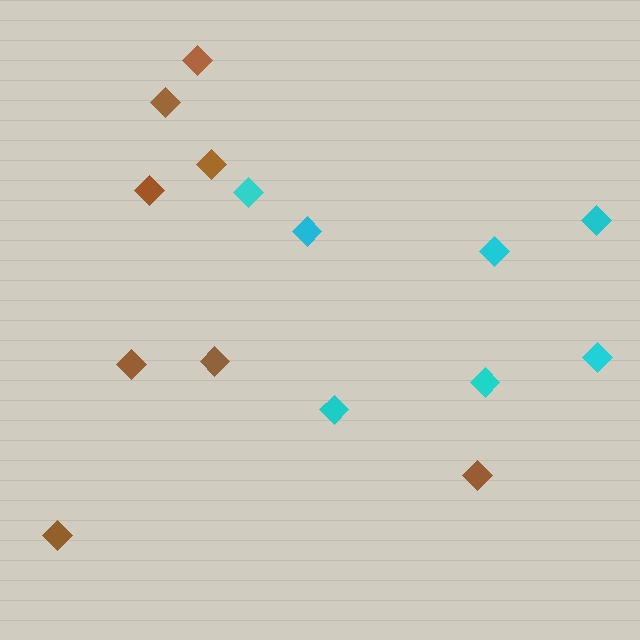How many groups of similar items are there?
There are 2 groups: one group of cyan diamonds (7) and one group of brown diamonds (8).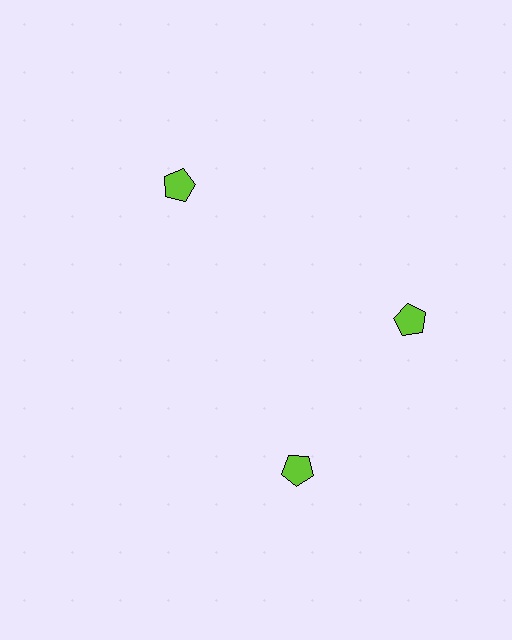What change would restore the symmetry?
The symmetry would be restored by rotating it back into even spacing with its neighbors so that all 3 pentagons sit at equal angles and equal distance from the center.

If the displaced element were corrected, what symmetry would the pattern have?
It would have 3-fold rotational symmetry — the pattern would map onto itself every 120 degrees.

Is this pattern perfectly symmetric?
No. The 3 lime pentagons are arranged in a ring, but one element near the 7 o'clock position is rotated out of alignment along the ring, breaking the 3-fold rotational symmetry.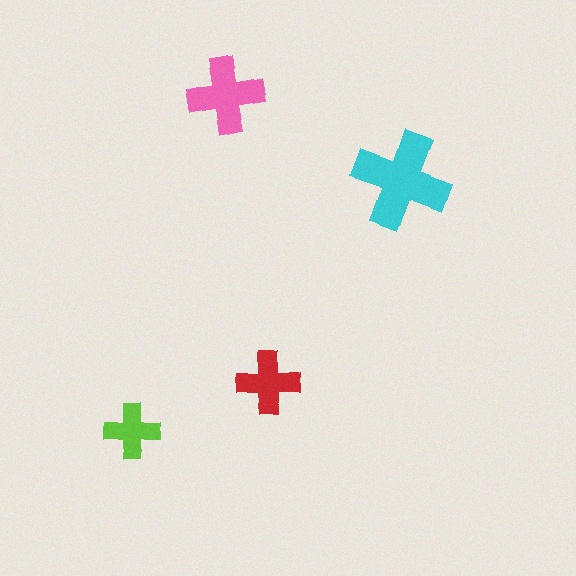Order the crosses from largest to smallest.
the cyan one, the pink one, the red one, the lime one.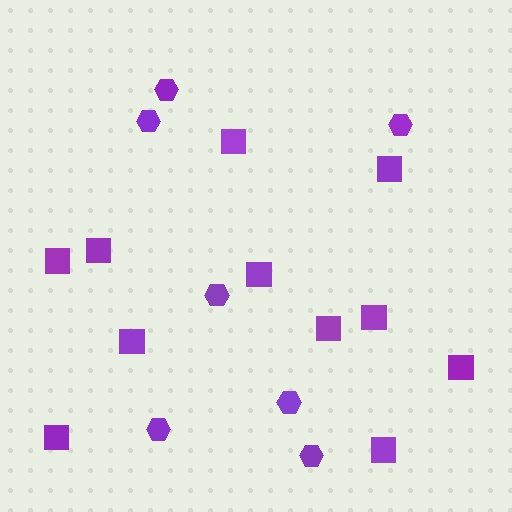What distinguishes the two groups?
There are 2 groups: one group of squares (11) and one group of hexagons (7).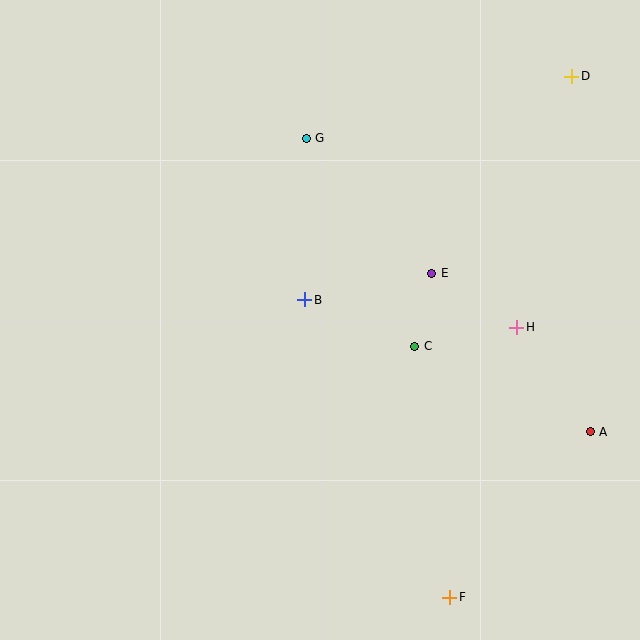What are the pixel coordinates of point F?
Point F is at (450, 597).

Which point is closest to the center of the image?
Point B at (305, 300) is closest to the center.